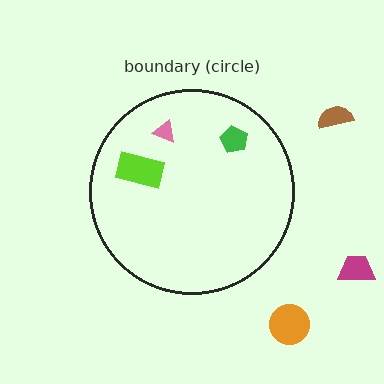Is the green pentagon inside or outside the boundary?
Inside.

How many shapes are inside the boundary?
3 inside, 3 outside.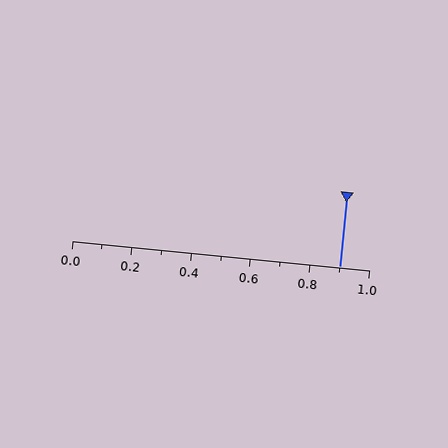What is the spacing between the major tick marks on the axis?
The major ticks are spaced 0.2 apart.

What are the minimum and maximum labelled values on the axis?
The axis runs from 0.0 to 1.0.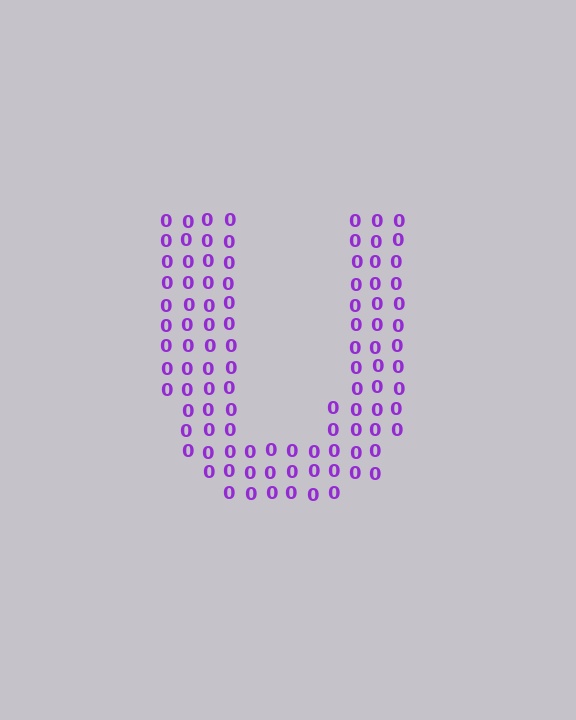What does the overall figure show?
The overall figure shows the letter U.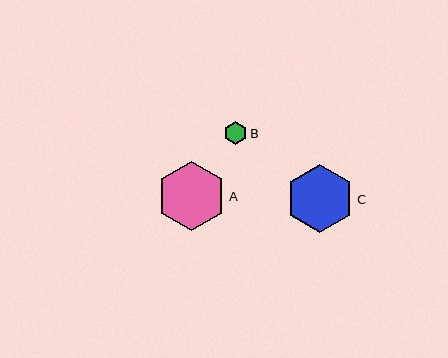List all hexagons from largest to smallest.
From largest to smallest: A, C, B.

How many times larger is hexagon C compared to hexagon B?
Hexagon C is approximately 2.9 times the size of hexagon B.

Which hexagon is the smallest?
Hexagon B is the smallest with a size of approximately 23 pixels.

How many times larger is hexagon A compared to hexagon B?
Hexagon A is approximately 3.0 times the size of hexagon B.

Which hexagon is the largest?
Hexagon A is the largest with a size of approximately 69 pixels.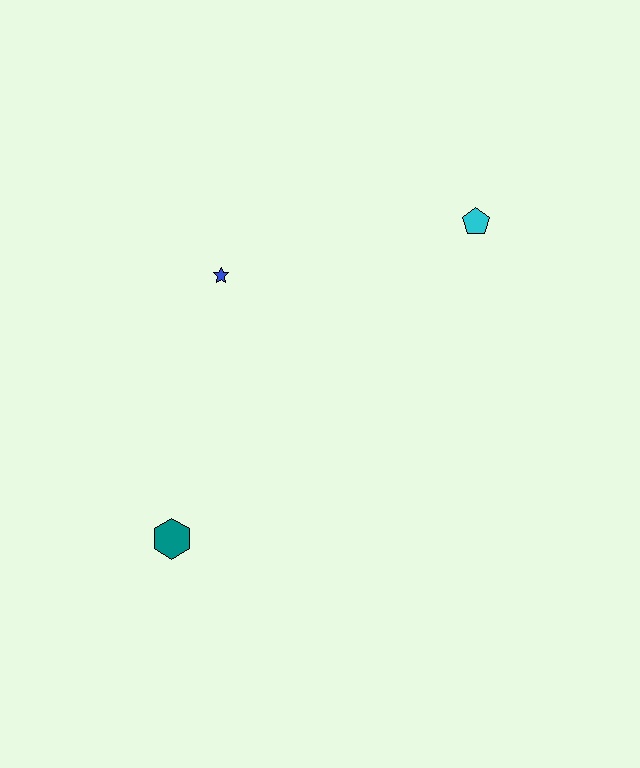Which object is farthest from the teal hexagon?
The cyan pentagon is farthest from the teal hexagon.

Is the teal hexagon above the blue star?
No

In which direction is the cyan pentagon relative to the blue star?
The cyan pentagon is to the right of the blue star.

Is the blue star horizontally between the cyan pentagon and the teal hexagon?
Yes